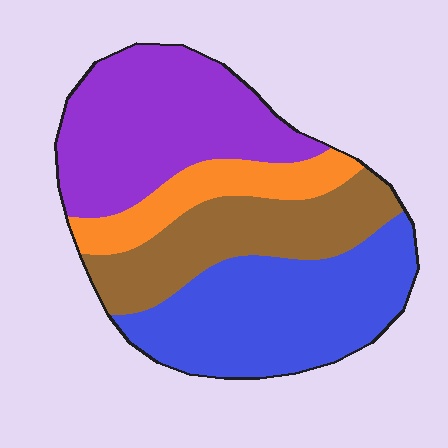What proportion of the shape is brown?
Brown covers around 20% of the shape.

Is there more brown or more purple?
Purple.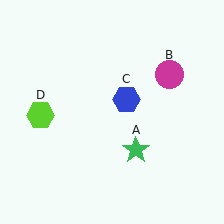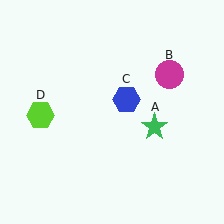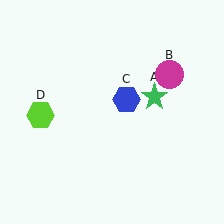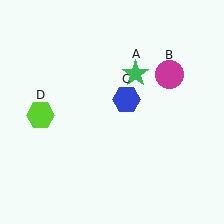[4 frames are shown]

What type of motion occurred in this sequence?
The green star (object A) rotated counterclockwise around the center of the scene.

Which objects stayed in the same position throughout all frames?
Magenta circle (object B) and blue hexagon (object C) and lime hexagon (object D) remained stationary.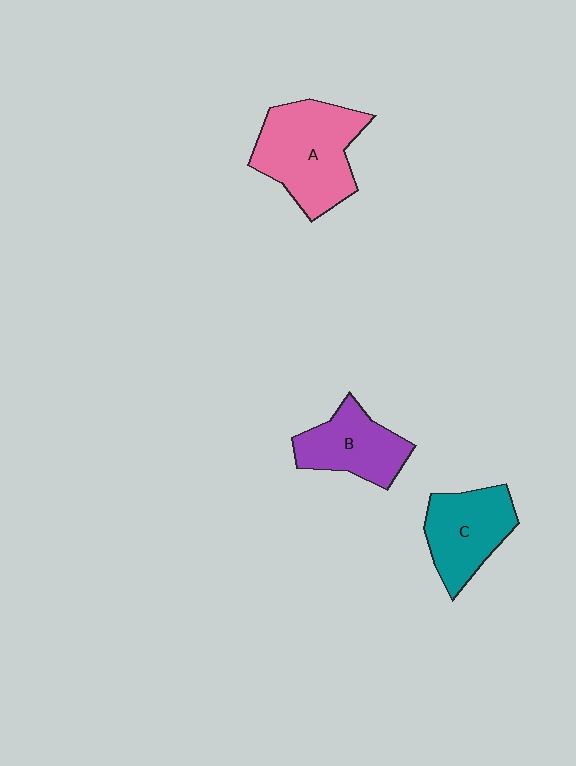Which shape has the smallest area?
Shape B (purple).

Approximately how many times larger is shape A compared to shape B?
Approximately 1.5 times.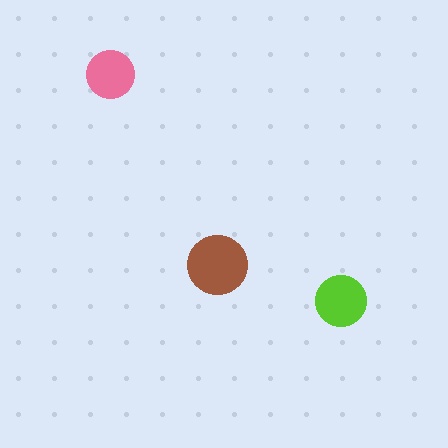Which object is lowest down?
The lime circle is bottommost.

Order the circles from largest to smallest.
the brown one, the lime one, the pink one.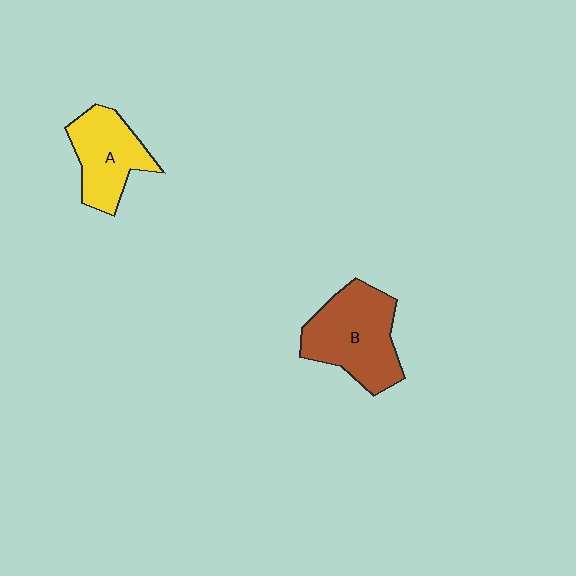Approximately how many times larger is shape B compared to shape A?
Approximately 1.3 times.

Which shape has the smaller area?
Shape A (yellow).